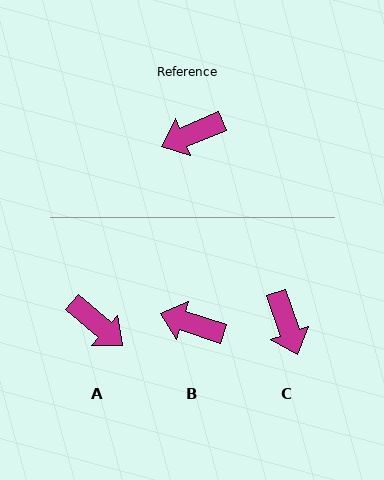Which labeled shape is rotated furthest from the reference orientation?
A, about 117 degrees away.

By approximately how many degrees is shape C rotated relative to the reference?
Approximately 86 degrees counter-clockwise.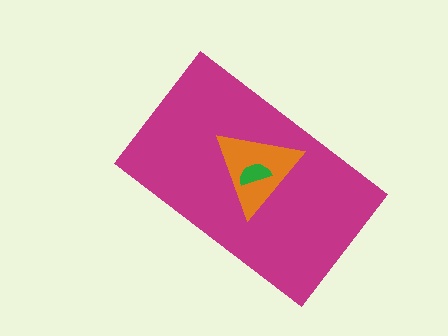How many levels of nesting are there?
3.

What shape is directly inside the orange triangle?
The green semicircle.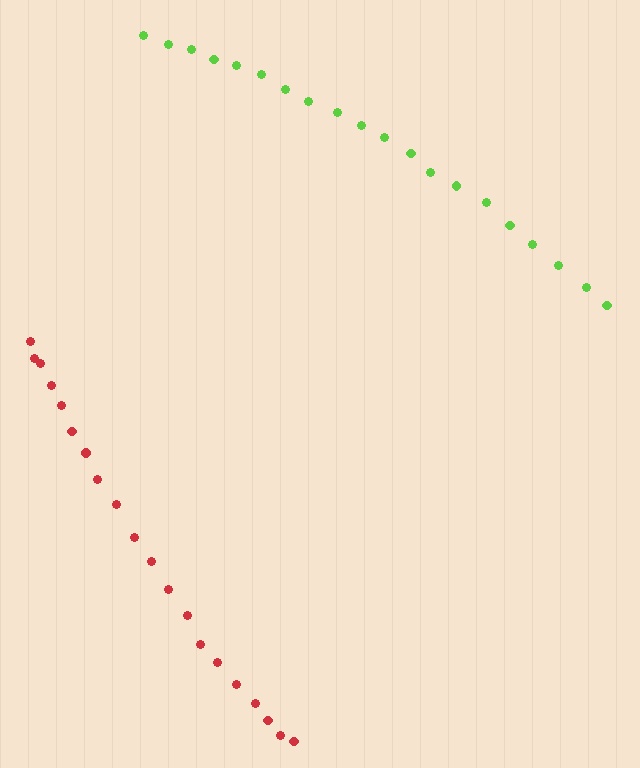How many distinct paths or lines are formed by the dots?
There are 2 distinct paths.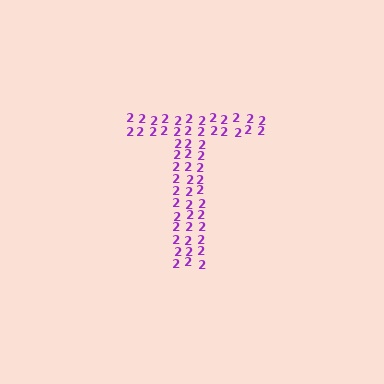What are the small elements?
The small elements are digit 2's.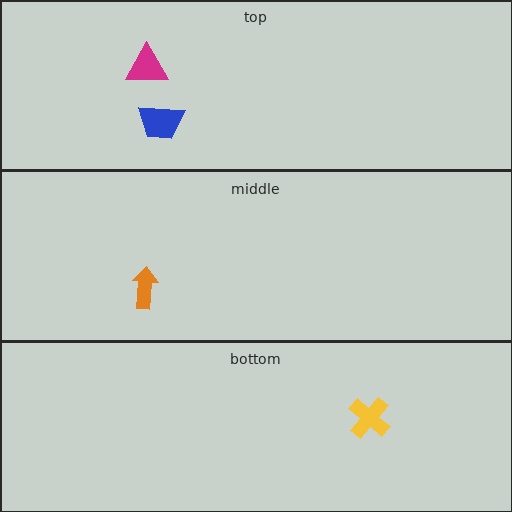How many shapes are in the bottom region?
1.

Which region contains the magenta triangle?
The top region.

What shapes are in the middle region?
The orange arrow.